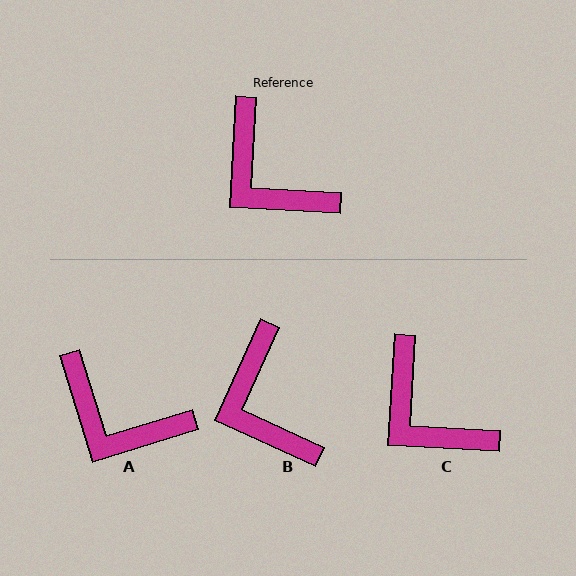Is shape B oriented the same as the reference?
No, it is off by about 21 degrees.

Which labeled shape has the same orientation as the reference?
C.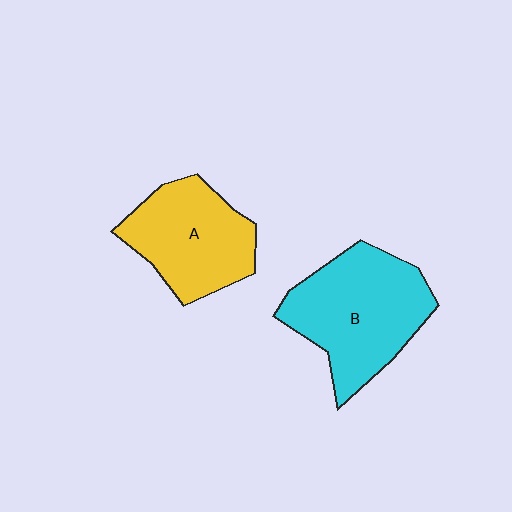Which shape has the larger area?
Shape B (cyan).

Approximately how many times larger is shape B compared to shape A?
Approximately 1.3 times.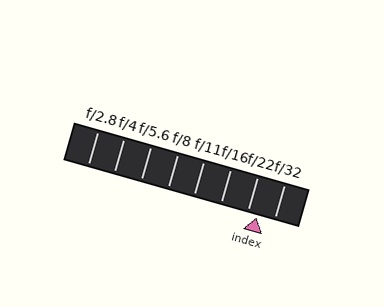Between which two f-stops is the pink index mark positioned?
The index mark is between f/22 and f/32.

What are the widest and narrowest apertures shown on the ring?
The widest aperture shown is f/2.8 and the narrowest is f/32.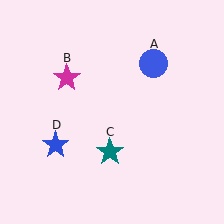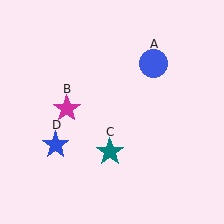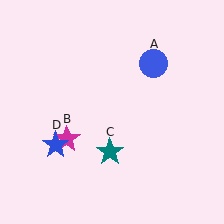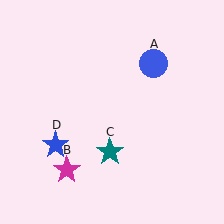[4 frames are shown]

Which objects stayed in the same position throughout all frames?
Blue circle (object A) and teal star (object C) and blue star (object D) remained stationary.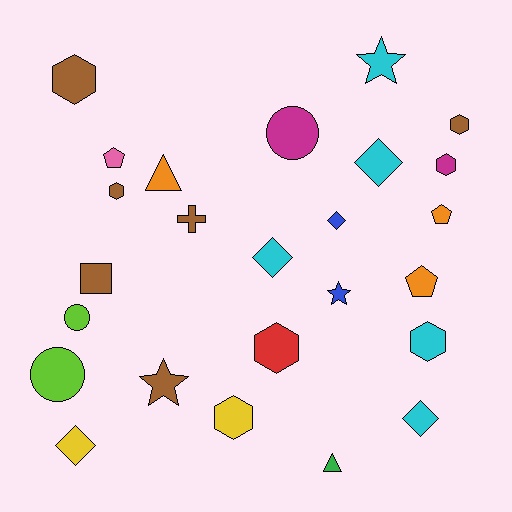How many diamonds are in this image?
There are 5 diamonds.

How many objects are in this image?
There are 25 objects.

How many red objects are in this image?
There is 1 red object.